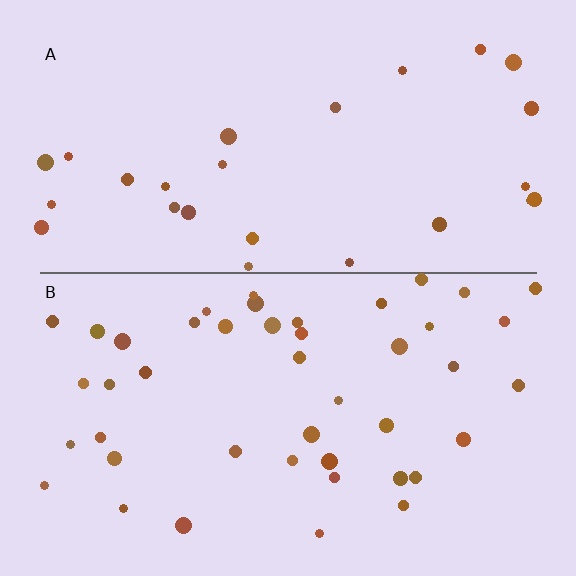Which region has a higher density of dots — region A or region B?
B (the bottom).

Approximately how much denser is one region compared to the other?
Approximately 1.7× — region B over region A.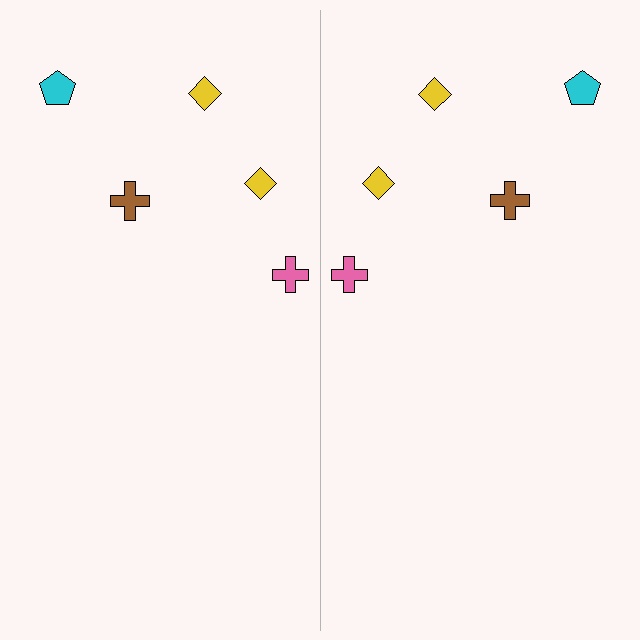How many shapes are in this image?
There are 10 shapes in this image.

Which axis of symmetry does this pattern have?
The pattern has a vertical axis of symmetry running through the center of the image.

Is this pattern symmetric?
Yes, this pattern has bilateral (reflection) symmetry.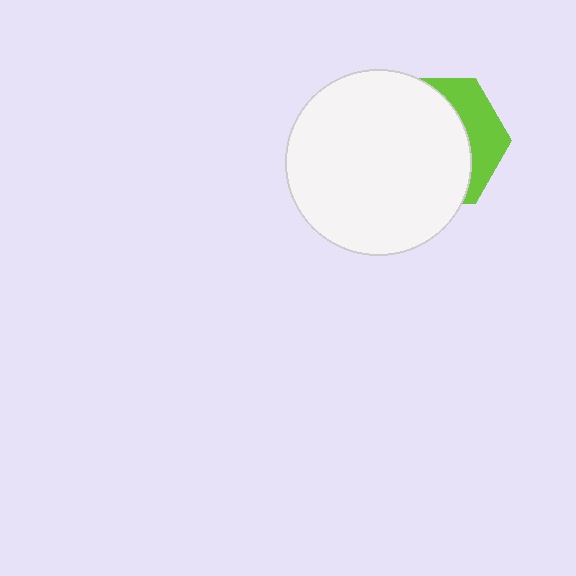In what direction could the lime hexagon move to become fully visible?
The lime hexagon could move right. That would shift it out from behind the white circle entirely.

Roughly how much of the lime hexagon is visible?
A small part of it is visible (roughly 31%).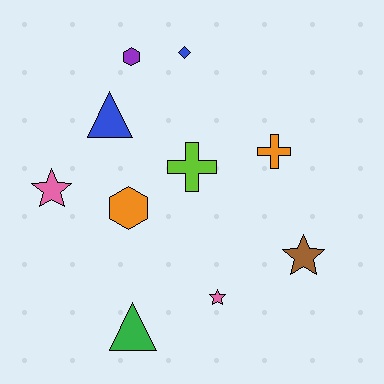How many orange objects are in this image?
There are 2 orange objects.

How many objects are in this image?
There are 10 objects.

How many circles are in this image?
There are no circles.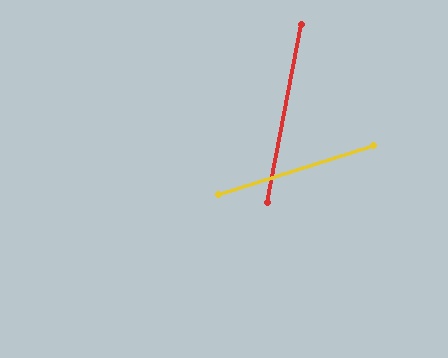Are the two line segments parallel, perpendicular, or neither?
Neither parallel nor perpendicular — they differ by about 62°.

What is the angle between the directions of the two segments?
Approximately 62 degrees.